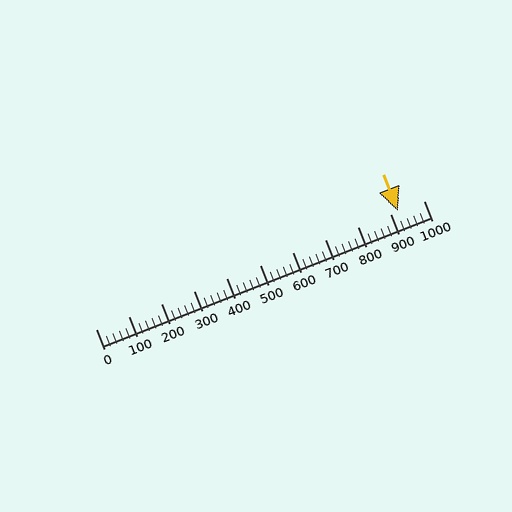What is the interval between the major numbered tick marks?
The major tick marks are spaced 100 units apart.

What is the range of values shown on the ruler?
The ruler shows values from 0 to 1000.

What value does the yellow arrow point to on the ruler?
The yellow arrow points to approximately 923.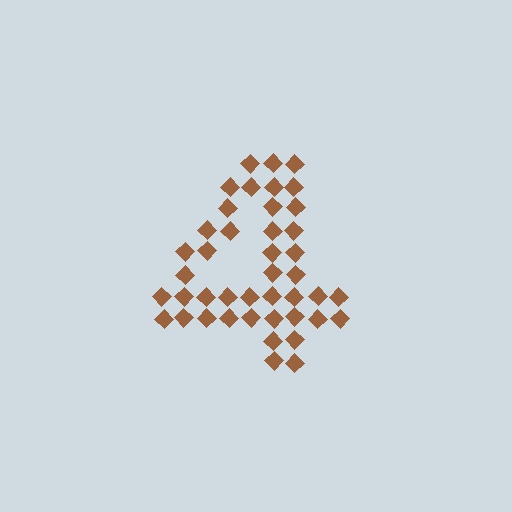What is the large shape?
The large shape is the digit 4.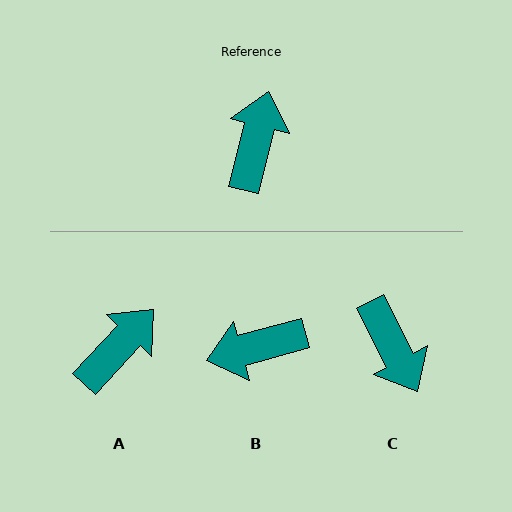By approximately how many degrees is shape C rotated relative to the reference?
Approximately 138 degrees clockwise.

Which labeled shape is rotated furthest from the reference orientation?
C, about 138 degrees away.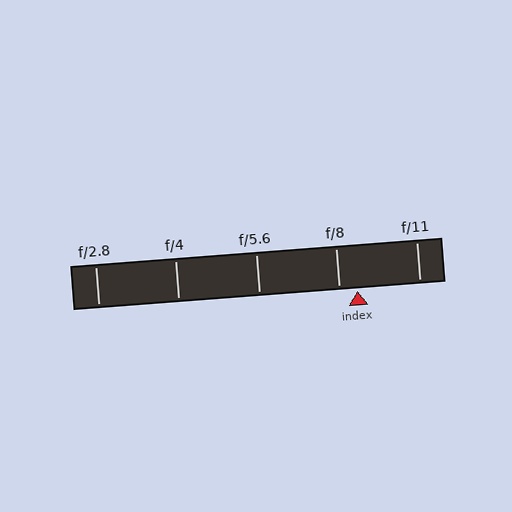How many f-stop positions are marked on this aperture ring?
There are 5 f-stop positions marked.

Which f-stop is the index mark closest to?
The index mark is closest to f/8.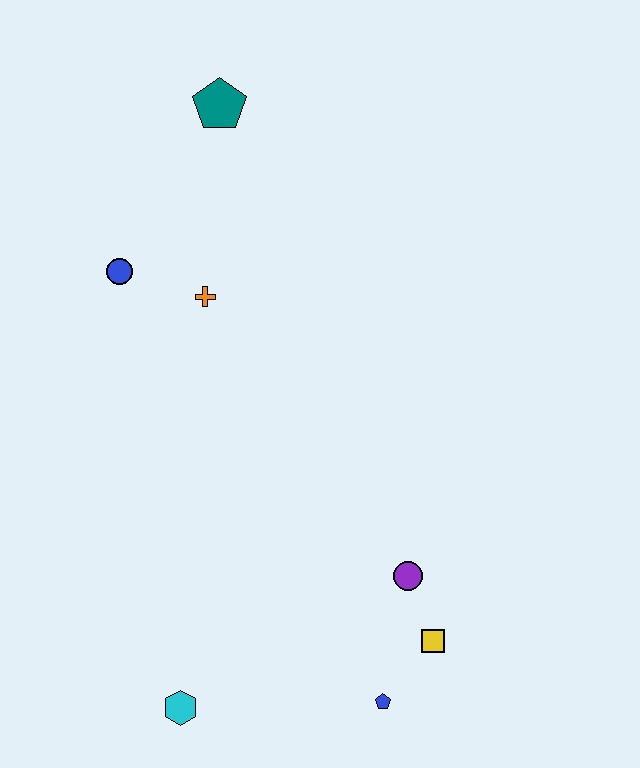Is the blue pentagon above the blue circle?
No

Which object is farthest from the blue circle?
The blue pentagon is farthest from the blue circle.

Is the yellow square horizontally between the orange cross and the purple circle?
No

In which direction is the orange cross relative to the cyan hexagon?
The orange cross is above the cyan hexagon.